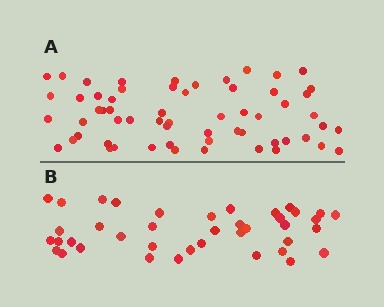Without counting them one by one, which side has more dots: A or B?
Region A (the top region) has more dots.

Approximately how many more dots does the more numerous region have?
Region A has approximately 20 more dots than region B.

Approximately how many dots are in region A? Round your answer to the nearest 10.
About 60 dots.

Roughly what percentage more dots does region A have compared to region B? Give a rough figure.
About 50% more.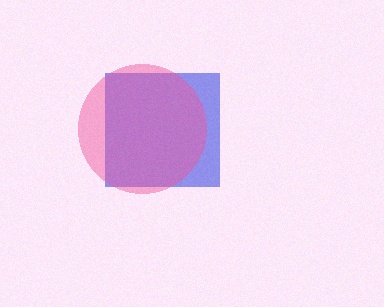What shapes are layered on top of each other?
The layered shapes are: a blue square, a pink circle.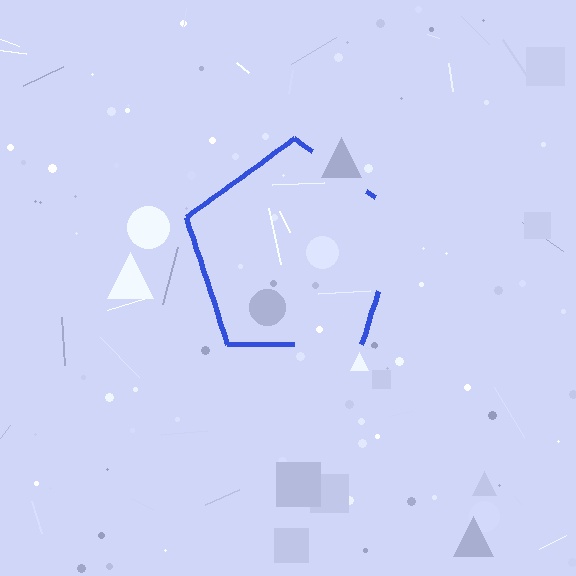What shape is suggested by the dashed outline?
The dashed outline suggests a pentagon.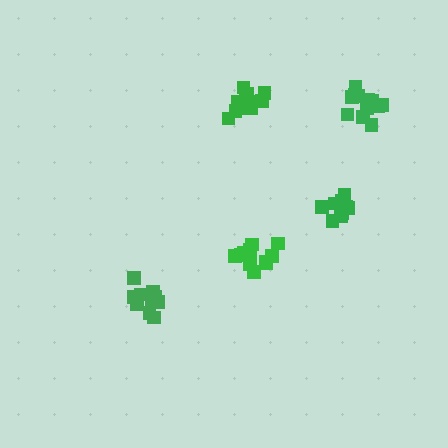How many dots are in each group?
Group 1: 13 dots, Group 2: 10 dots, Group 3: 12 dots, Group 4: 12 dots, Group 5: 9 dots (56 total).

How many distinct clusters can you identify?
There are 5 distinct clusters.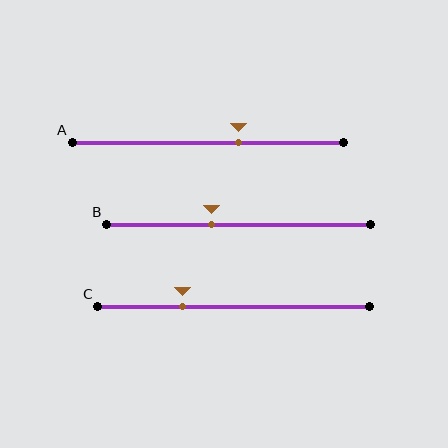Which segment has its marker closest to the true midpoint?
Segment B has its marker closest to the true midpoint.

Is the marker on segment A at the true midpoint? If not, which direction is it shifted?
No, the marker on segment A is shifted to the right by about 11% of the segment length.